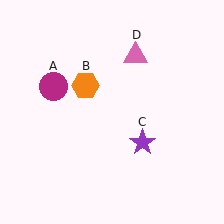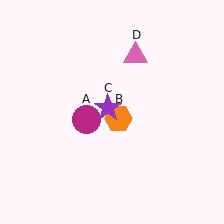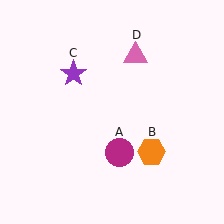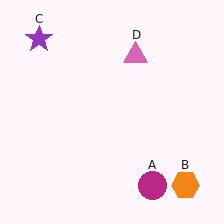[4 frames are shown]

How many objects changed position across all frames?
3 objects changed position: magenta circle (object A), orange hexagon (object B), purple star (object C).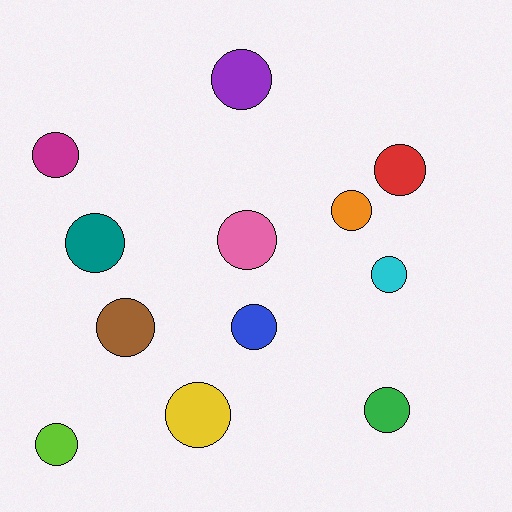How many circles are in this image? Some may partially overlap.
There are 12 circles.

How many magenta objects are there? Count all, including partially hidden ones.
There is 1 magenta object.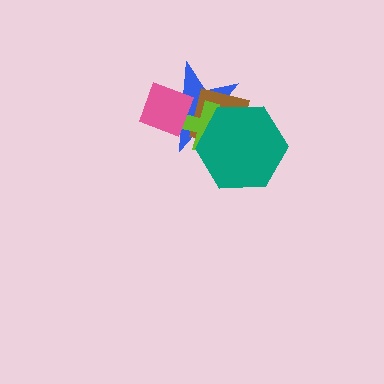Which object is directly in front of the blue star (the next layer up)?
The brown square is directly in front of the blue star.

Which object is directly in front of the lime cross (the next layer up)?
The teal hexagon is directly in front of the lime cross.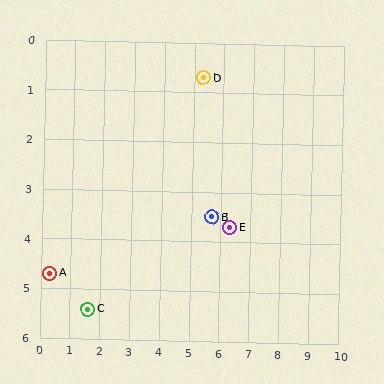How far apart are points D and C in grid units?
Points D and C are about 6.0 grid units apart.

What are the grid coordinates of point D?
Point D is at approximately (5.3, 0.7).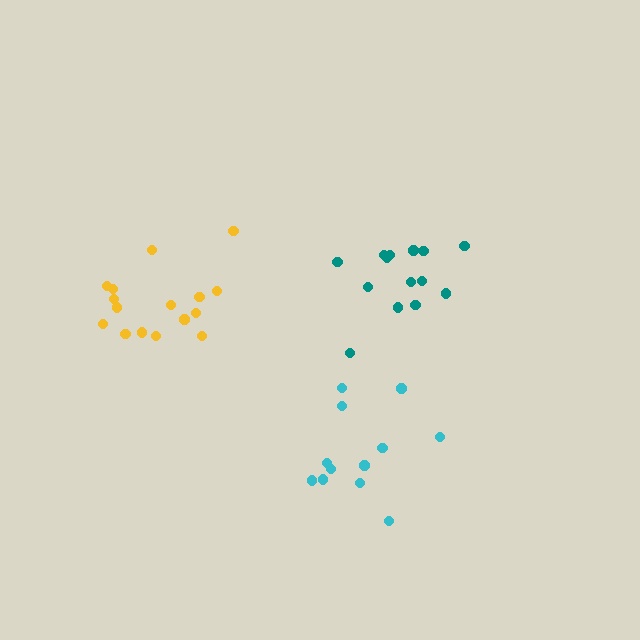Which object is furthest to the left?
The yellow cluster is leftmost.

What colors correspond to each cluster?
The clusters are colored: yellow, teal, cyan.